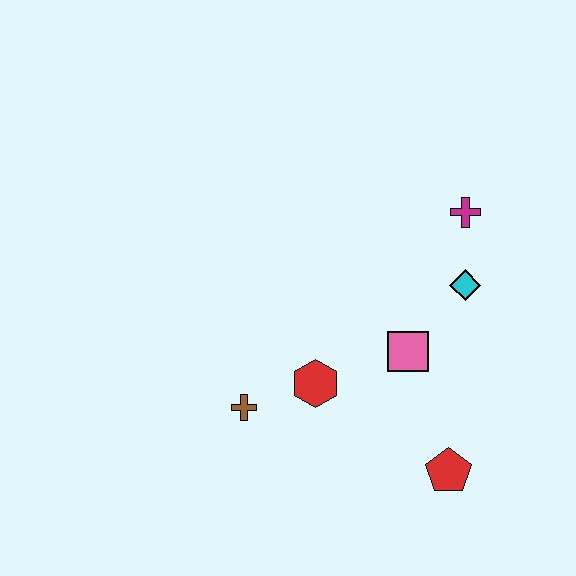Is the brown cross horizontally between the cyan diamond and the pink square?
No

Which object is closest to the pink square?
The cyan diamond is closest to the pink square.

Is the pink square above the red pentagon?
Yes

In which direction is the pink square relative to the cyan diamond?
The pink square is below the cyan diamond.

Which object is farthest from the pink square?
The brown cross is farthest from the pink square.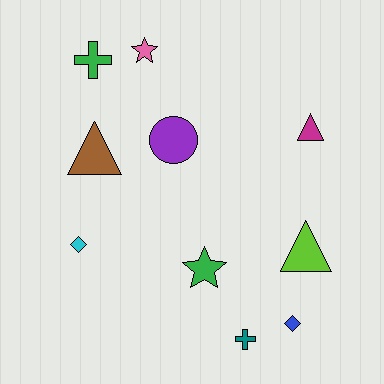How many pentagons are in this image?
There are no pentagons.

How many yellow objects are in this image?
There are no yellow objects.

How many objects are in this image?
There are 10 objects.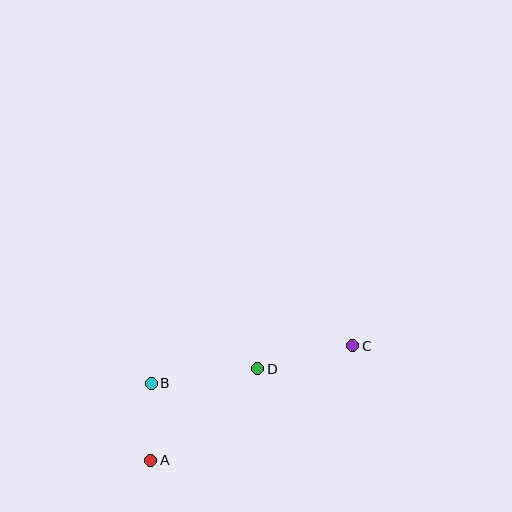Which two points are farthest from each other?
Points A and C are farthest from each other.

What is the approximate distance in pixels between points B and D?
The distance between B and D is approximately 108 pixels.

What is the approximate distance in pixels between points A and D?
The distance between A and D is approximately 141 pixels.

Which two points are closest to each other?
Points A and B are closest to each other.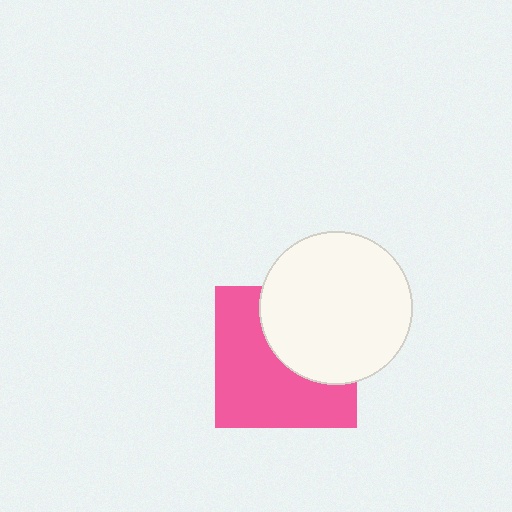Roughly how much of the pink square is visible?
About half of it is visible (roughly 58%).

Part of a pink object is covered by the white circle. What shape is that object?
It is a square.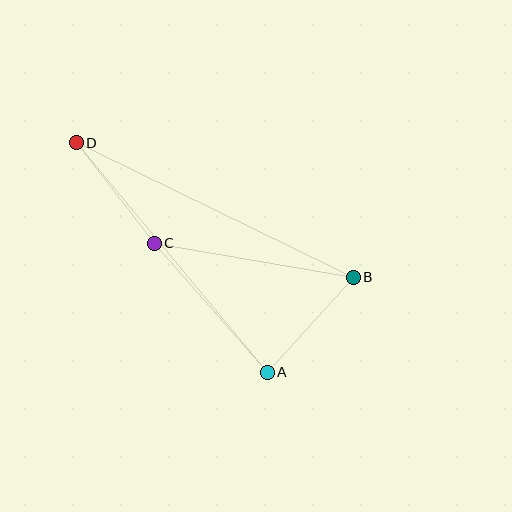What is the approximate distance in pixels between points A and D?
The distance between A and D is approximately 299 pixels.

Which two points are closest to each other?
Points C and D are closest to each other.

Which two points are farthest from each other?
Points B and D are farthest from each other.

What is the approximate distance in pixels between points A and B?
The distance between A and B is approximately 128 pixels.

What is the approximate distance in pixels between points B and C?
The distance between B and C is approximately 202 pixels.